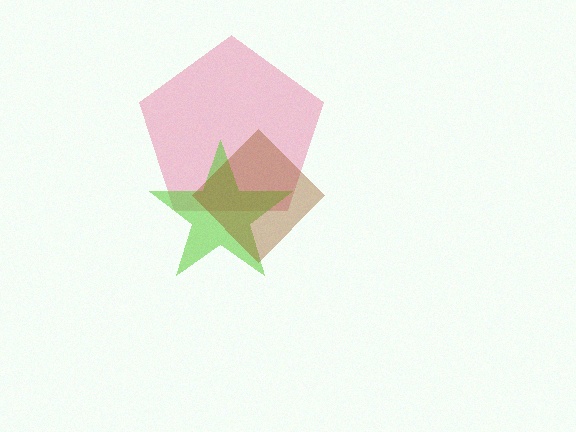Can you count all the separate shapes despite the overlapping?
Yes, there are 3 separate shapes.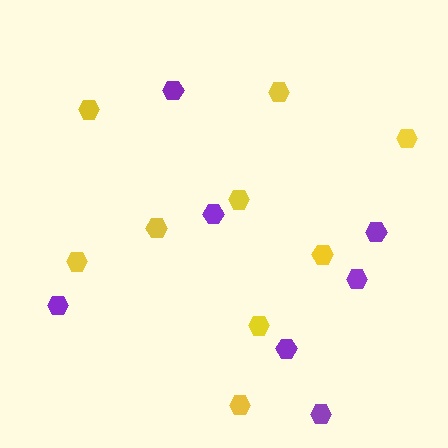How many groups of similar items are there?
There are 2 groups: one group of yellow hexagons (9) and one group of purple hexagons (7).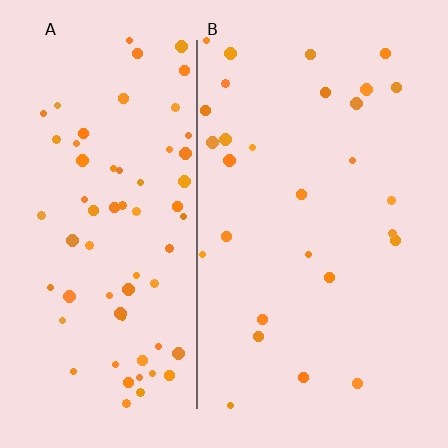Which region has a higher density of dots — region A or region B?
A (the left).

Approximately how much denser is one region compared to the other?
Approximately 2.4× — region A over region B.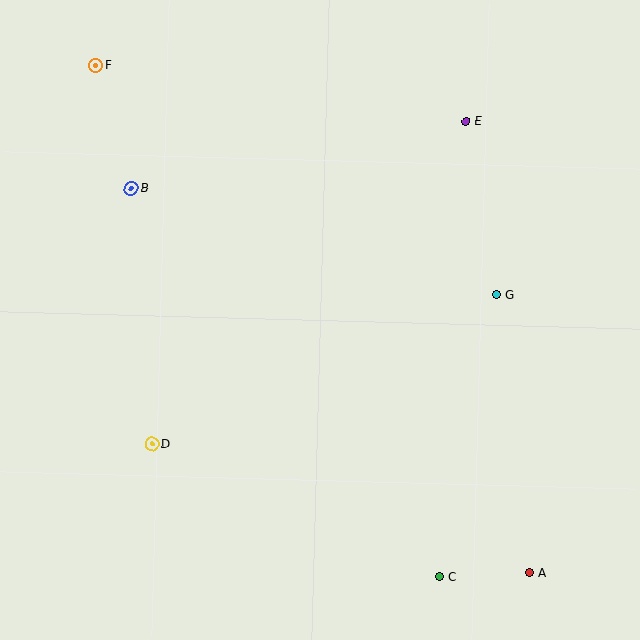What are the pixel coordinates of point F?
Point F is at (96, 65).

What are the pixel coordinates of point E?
Point E is at (466, 121).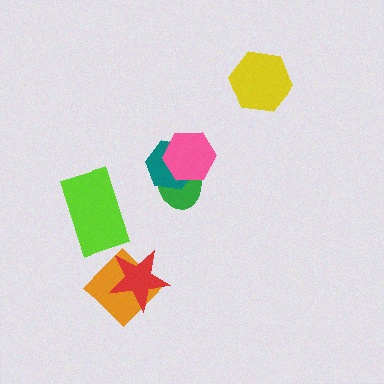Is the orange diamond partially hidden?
Yes, it is partially covered by another shape.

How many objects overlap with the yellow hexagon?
0 objects overlap with the yellow hexagon.